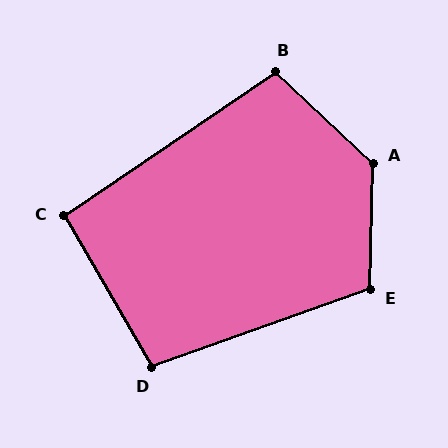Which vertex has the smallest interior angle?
C, at approximately 94 degrees.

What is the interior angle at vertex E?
Approximately 111 degrees (obtuse).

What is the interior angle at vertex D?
Approximately 101 degrees (obtuse).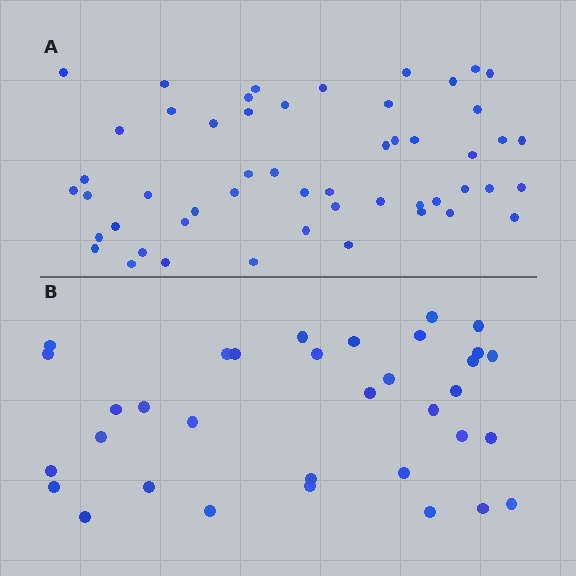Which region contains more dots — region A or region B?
Region A (the top region) has more dots.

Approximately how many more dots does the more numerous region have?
Region A has approximately 20 more dots than region B.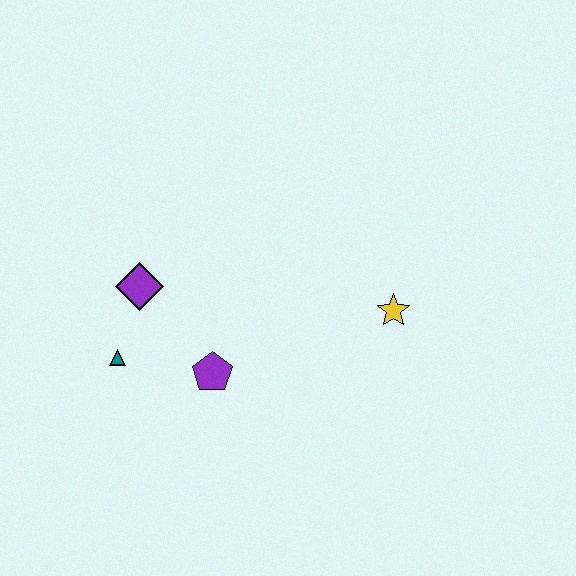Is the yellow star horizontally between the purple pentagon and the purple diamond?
No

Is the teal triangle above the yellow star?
No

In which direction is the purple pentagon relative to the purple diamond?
The purple pentagon is below the purple diamond.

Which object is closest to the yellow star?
The purple pentagon is closest to the yellow star.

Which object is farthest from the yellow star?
The teal triangle is farthest from the yellow star.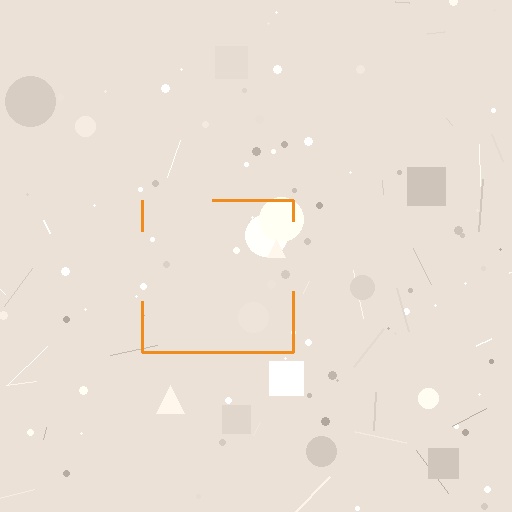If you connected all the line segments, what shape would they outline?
They would outline a square.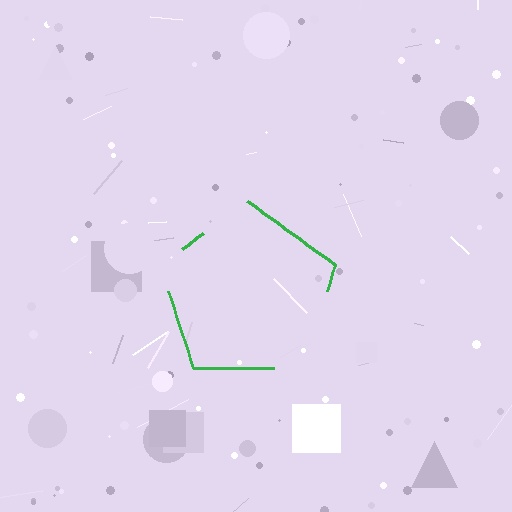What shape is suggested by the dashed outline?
The dashed outline suggests a pentagon.